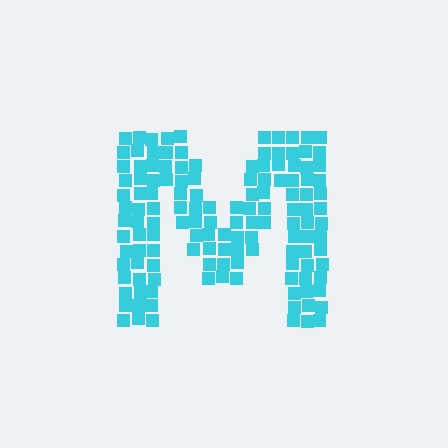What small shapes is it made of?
It is made of small squares.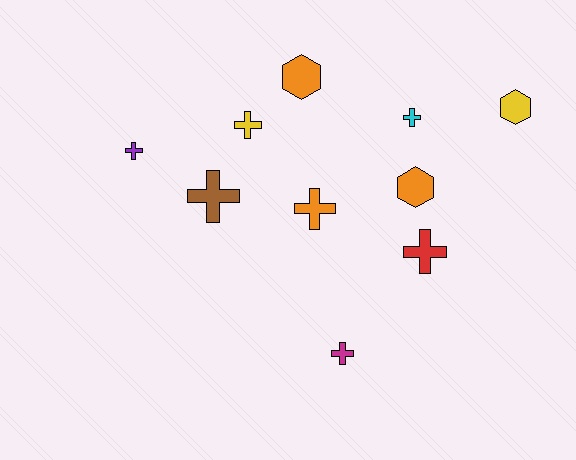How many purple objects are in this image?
There is 1 purple object.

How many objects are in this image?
There are 10 objects.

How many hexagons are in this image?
There are 3 hexagons.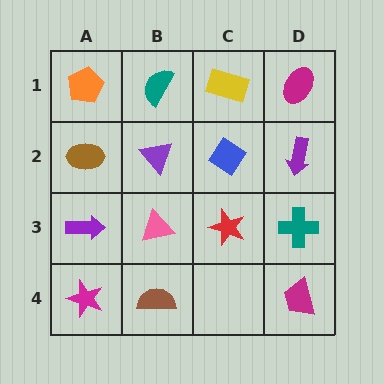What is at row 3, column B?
A pink triangle.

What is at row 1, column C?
A yellow rectangle.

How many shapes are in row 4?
3 shapes.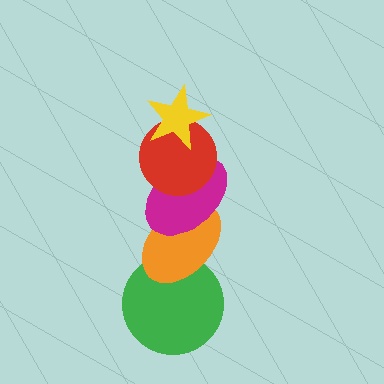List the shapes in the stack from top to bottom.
From top to bottom: the yellow star, the red circle, the magenta ellipse, the orange ellipse, the green circle.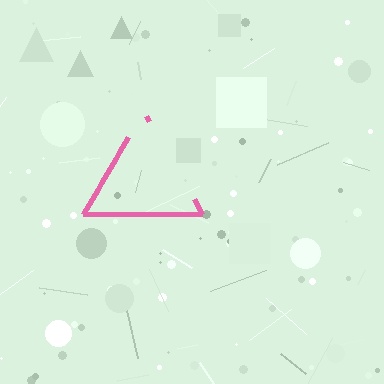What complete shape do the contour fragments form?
The contour fragments form a triangle.